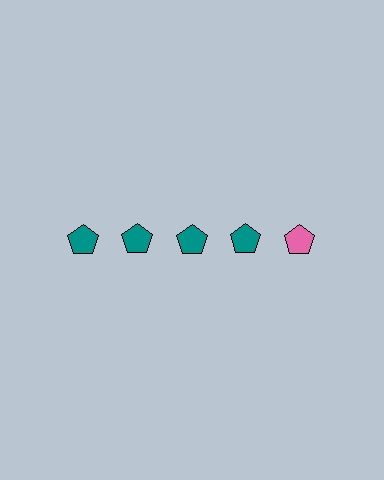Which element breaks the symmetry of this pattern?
The pink pentagon in the top row, rightmost column breaks the symmetry. All other shapes are teal pentagons.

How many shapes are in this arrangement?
There are 5 shapes arranged in a grid pattern.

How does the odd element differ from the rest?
It has a different color: pink instead of teal.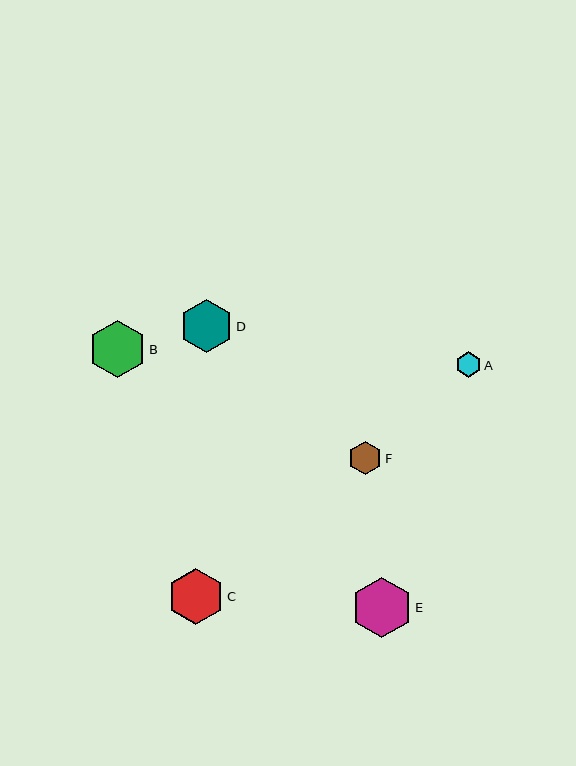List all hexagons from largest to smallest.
From largest to smallest: E, B, C, D, F, A.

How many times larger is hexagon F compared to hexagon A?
Hexagon F is approximately 1.3 times the size of hexagon A.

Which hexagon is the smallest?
Hexagon A is the smallest with a size of approximately 25 pixels.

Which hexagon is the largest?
Hexagon E is the largest with a size of approximately 60 pixels.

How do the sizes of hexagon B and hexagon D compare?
Hexagon B and hexagon D are approximately the same size.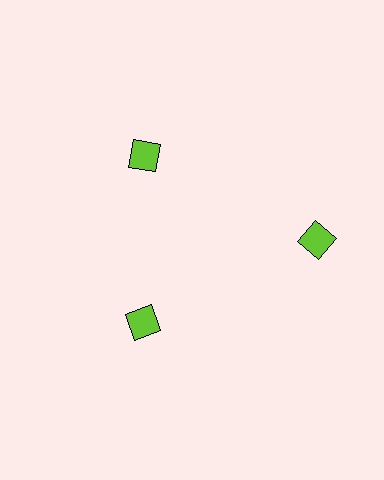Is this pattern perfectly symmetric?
No. The 3 lime diamonds are arranged in a ring, but one element near the 3 o'clock position is pushed outward from the center, breaking the 3-fold rotational symmetry.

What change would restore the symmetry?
The symmetry would be restored by moving it inward, back onto the ring so that all 3 diamonds sit at equal angles and equal distance from the center.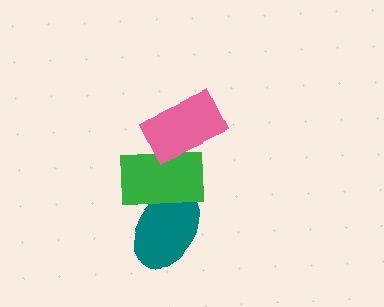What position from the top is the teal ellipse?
The teal ellipse is 3rd from the top.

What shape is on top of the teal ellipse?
The green rectangle is on top of the teal ellipse.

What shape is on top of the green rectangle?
The pink rectangle is on top of the green rectangle.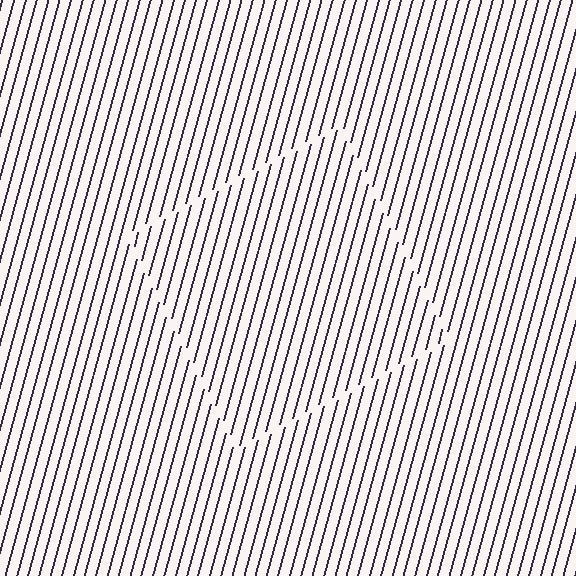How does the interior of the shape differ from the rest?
The interior of the shape contains the same grating, shifted by half a period — the contour is defined by the phase discontinuity where line-ends from the inner and outer gratings abut.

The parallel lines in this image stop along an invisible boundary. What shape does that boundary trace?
An illusory square. The interior of the shape contains the same grating, shifted by half a period — the contour is defined by the phase discontinuity where line-ends from the inner and outer gratings abut.